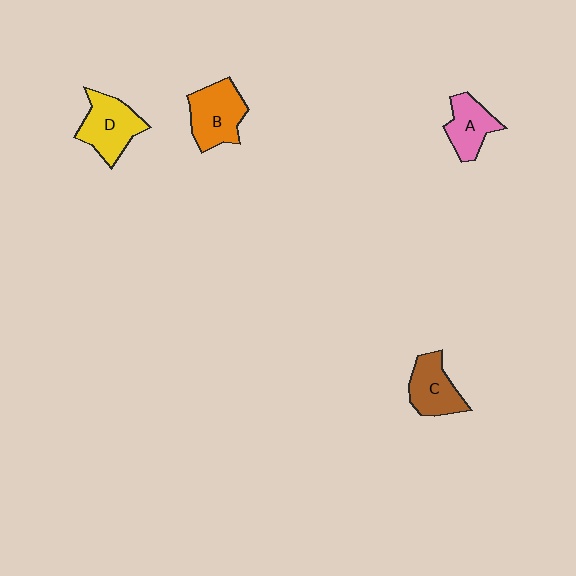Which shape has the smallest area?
Shape A (pink).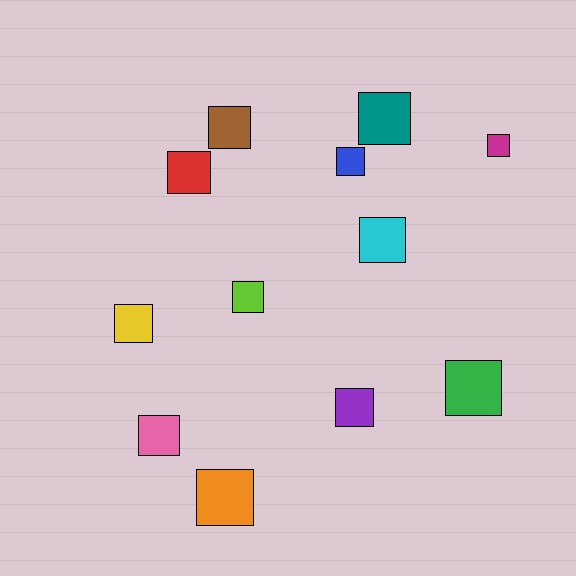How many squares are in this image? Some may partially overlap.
There are 12 squares.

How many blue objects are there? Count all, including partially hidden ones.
There is 1 blue object.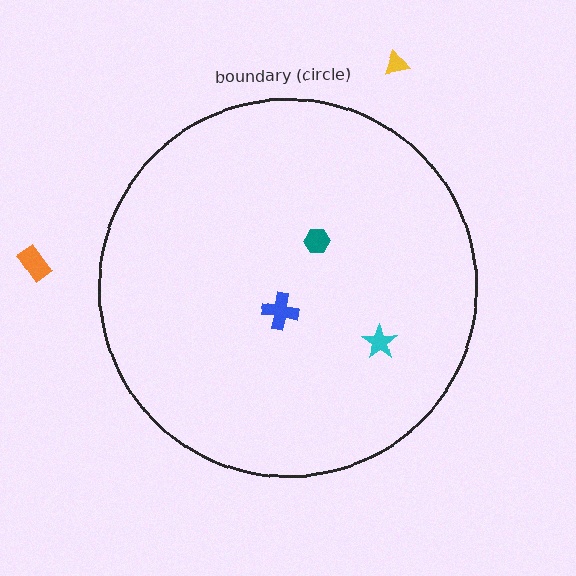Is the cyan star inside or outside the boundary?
Inside.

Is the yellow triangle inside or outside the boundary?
Outside.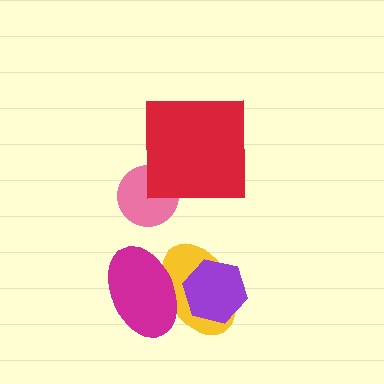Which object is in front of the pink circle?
The red square is in front of the pink circle.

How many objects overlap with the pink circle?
1 object overlaps with the pink circle.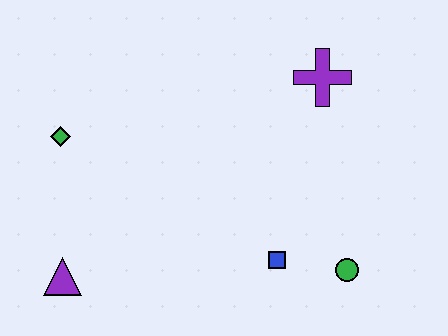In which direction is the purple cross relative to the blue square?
The purple cross is above the blue square.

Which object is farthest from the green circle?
The green diamond is farthest from the green circle.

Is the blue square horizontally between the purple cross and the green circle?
No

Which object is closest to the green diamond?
The purple triangle is closest to the green diamond.